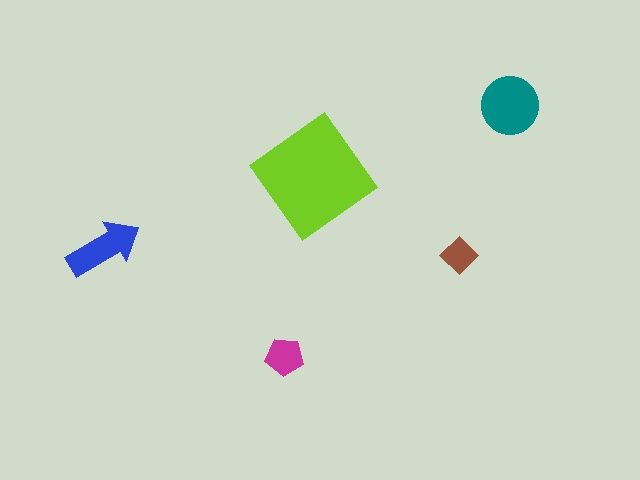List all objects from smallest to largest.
The brown diamond, the magenta pentagon, the blue arrow, the teal circle, the lime diamond.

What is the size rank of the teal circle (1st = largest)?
2nd.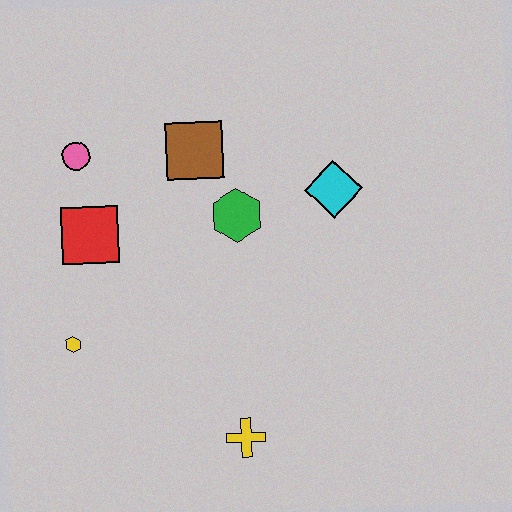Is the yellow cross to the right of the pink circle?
Yes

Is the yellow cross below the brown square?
Yes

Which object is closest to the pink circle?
The red square is closest to the pink circle.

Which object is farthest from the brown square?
The yellow cross is farthest from the brown square.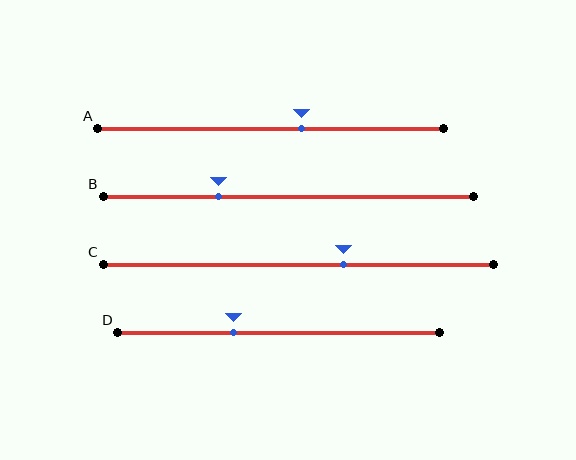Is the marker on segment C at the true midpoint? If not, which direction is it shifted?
No, the marker on segment C is shifted to the right by about 12% of the segment length.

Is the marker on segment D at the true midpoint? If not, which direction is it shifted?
No, the marker on segment D is shifted to the left by about 14% of the segment length.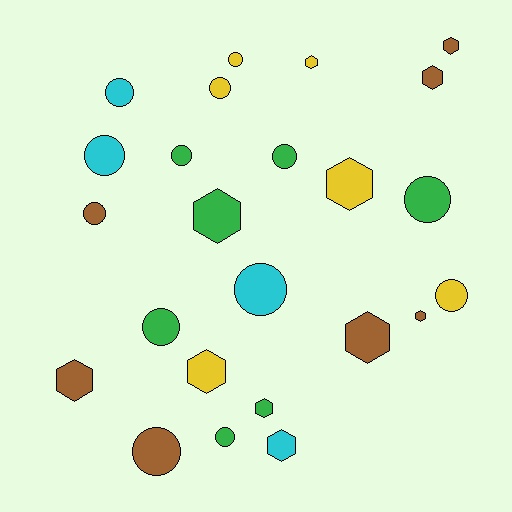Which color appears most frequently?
Green, with 7 objects.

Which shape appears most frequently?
Circle, with 13 objects.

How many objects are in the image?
There are 24 objects.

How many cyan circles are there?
There are 3 cyan circles.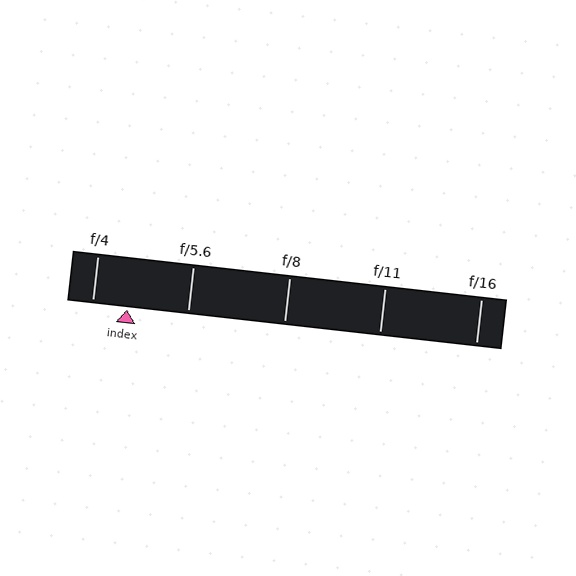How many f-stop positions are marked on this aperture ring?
There are 5 f-stop positions marked.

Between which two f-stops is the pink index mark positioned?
The index mark is between f/4 and f/5.6.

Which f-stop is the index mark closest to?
The index mark is closest to f/4.